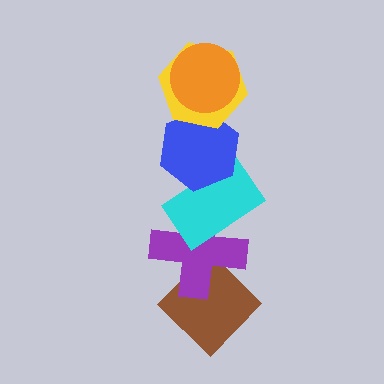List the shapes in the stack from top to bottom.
From top to bottom: the orange circle, the yellow hexagon, the blue hexagon, the cyan rectangle, the purple cross, the brown diamond.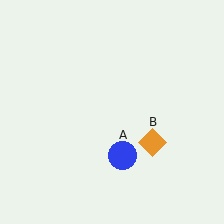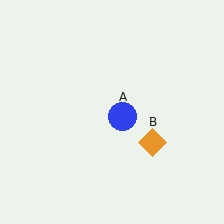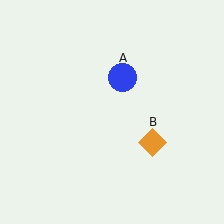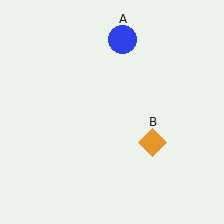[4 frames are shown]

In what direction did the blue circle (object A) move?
The blue circle (object A) moved up.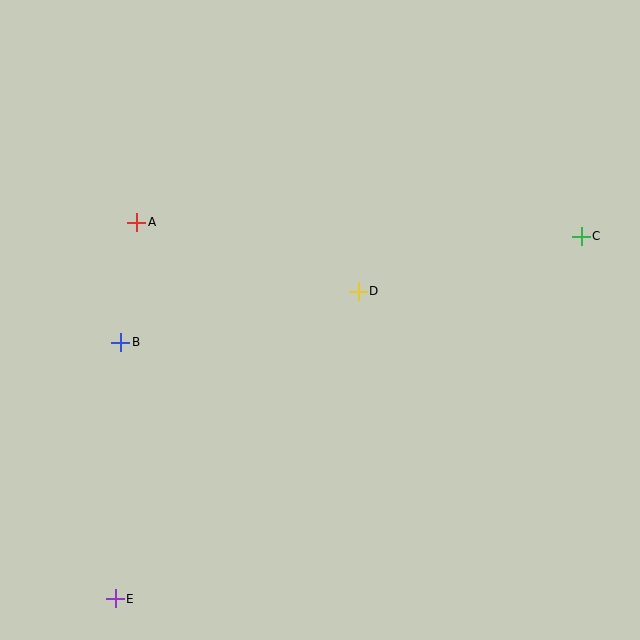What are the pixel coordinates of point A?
Point A is at (137, 222).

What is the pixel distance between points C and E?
The distance between C and E is 591 pixels.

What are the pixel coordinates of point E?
Point E is at (115, 599).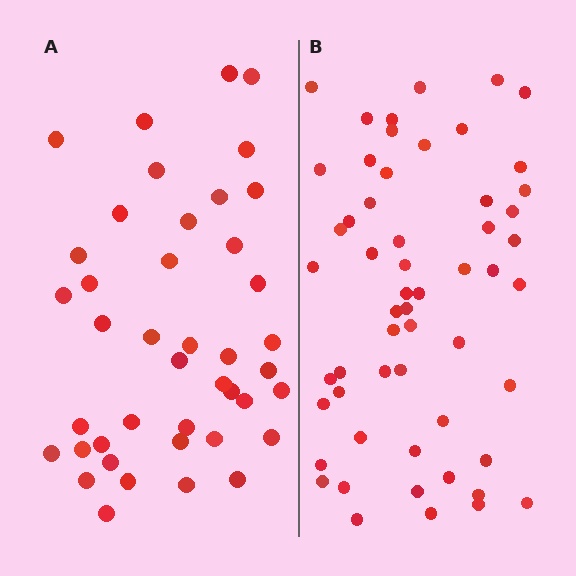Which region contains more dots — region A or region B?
Region B (the right region) has more dots.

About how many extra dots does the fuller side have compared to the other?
Region B has approximately 15 more dots than region A.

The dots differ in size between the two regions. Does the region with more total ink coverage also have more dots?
No. Region A has more total ink coverage because its dots are larger, but region B actually contains more individual dots. Total area can be misleading — the number of items is what matters here.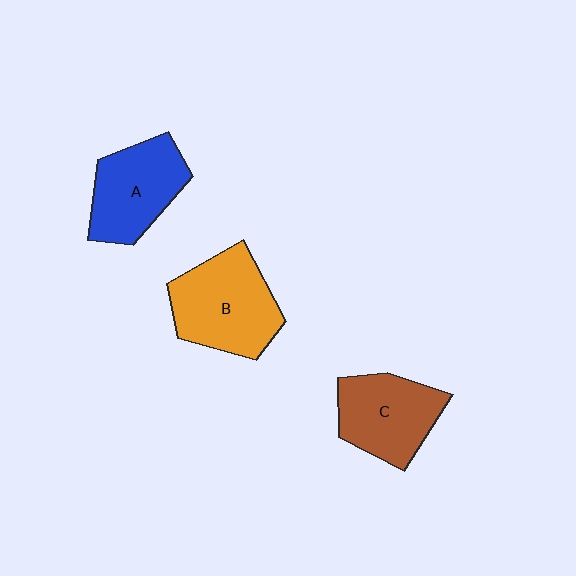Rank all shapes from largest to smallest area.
From largest to smallest: B (orange), A (blue), C (brown).